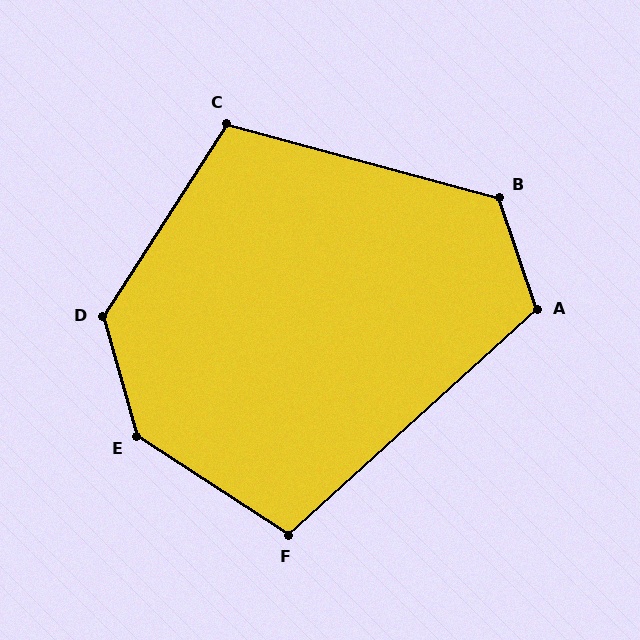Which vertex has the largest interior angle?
E, at approximately 139 degrees.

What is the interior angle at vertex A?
Approximately 114 degrees (obtuse).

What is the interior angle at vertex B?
Approximately 124 degrees (obtuse).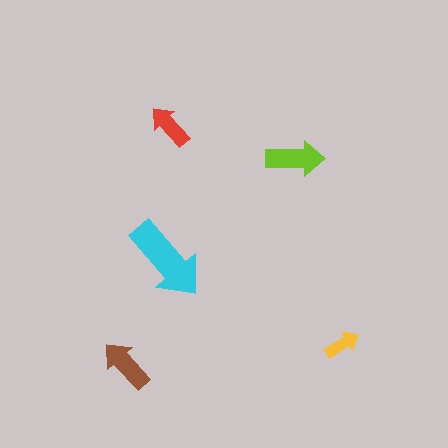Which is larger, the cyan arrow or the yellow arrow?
The cyan one.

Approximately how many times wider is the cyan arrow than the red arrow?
About 2 times wider.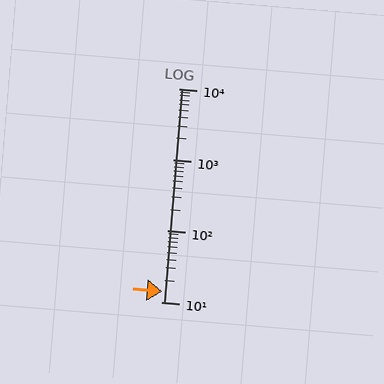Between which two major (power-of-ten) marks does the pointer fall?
The pointer is between 10 and 100.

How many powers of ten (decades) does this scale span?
The scale spans 3 decades, from 10 to 10000.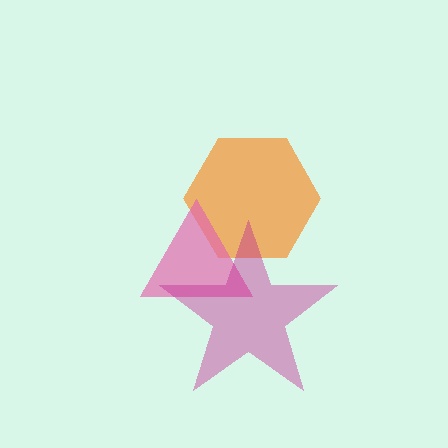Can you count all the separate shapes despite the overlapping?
Yes, there are 3 separate shapes.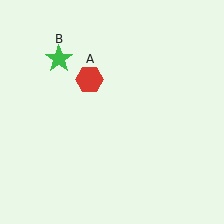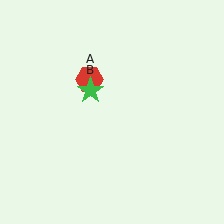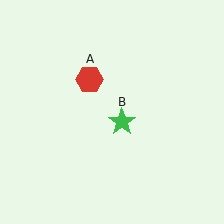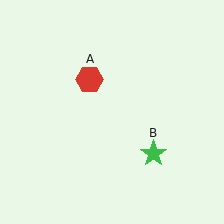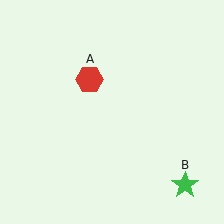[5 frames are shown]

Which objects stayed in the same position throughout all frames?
Red hexagon (object A) remained stationary.